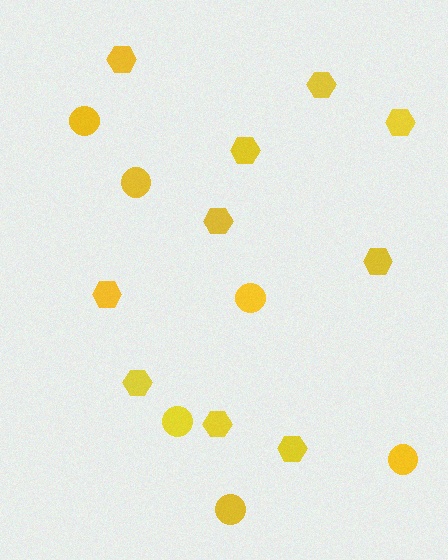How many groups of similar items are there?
There are 2 groups: one group of circles (6) and one group of hexagons (10).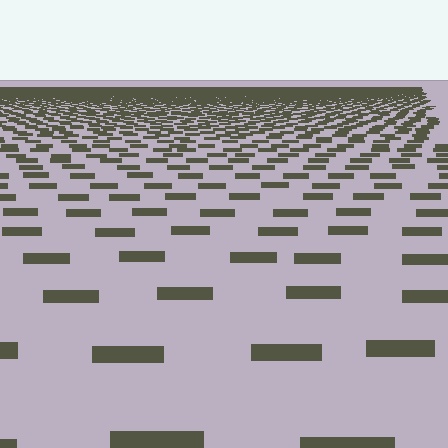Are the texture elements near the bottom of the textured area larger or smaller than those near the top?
Larger. Near the bottom, elements are closer to the viewer and appear at a bigger on-screen size.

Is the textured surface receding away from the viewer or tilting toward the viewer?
The surface is receding away from the viewer. Texture elements get smaller and denser toward the top.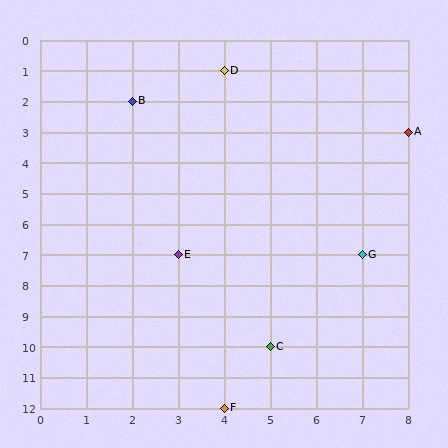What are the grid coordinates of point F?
Point F is at grid coordinates (4, 12).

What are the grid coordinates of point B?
Point B is at grid coordinates (2, 2).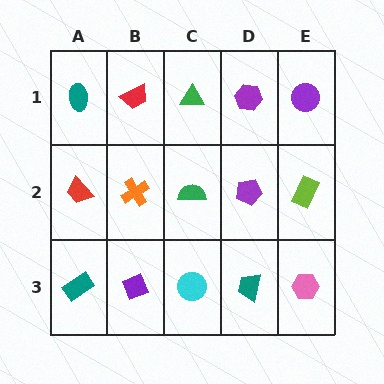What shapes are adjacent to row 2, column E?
A purple circle (row 1, column E), a pink hexagon (row 3, column E), a purple pentagon (row 2, column D).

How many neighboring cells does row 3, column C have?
3.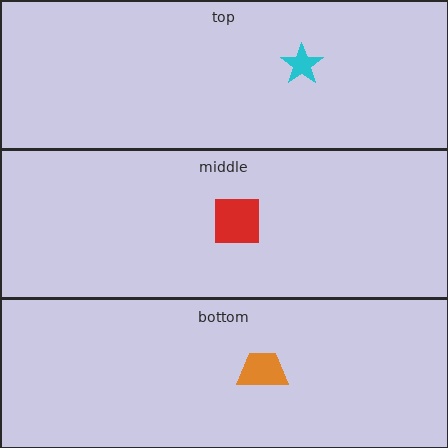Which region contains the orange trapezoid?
The bottom region.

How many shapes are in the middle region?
1.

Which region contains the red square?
The middle region.